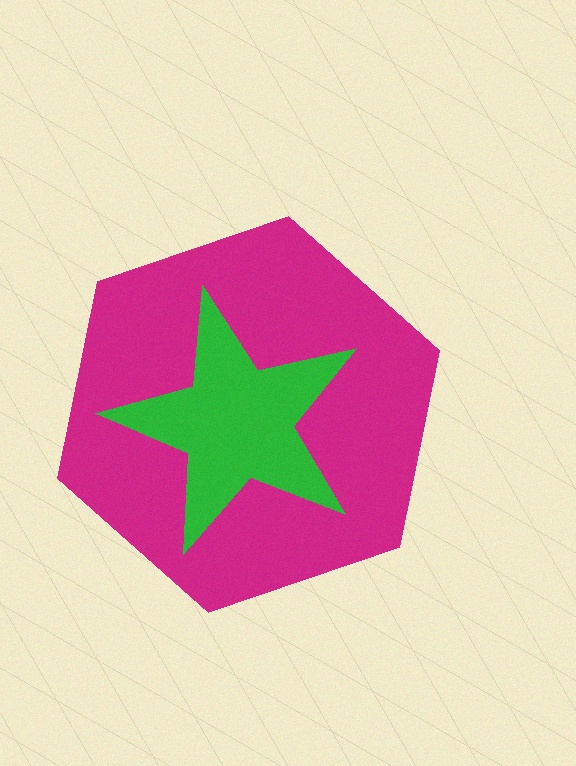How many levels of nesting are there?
2.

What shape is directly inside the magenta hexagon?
The green star.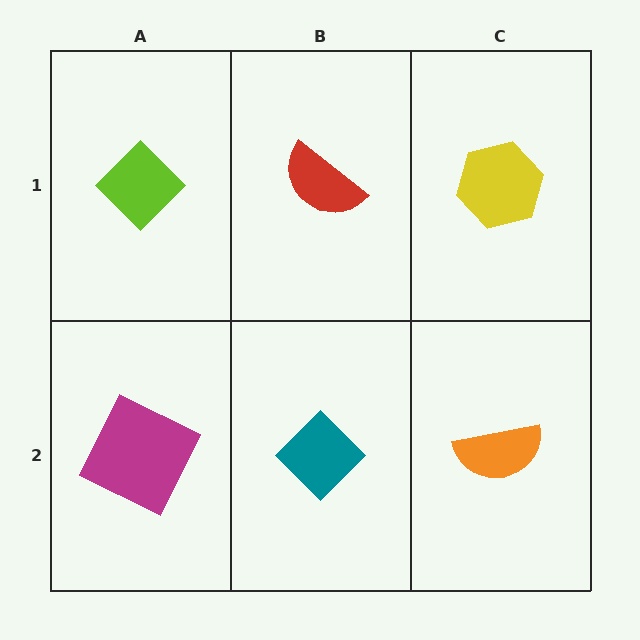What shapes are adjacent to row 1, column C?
An orange semicircle (row 2, column C), a red semicircle (row 1, column B).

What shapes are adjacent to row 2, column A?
A lime diamond (row 1, column A), a teal diamond (row 2, column B).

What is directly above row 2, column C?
A yellow hexagon.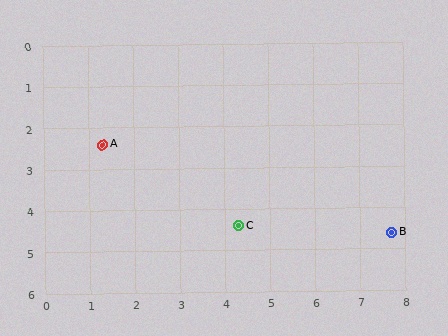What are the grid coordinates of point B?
Point B is at approximately (7.7, 4.6).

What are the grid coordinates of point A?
Point A is at approximately (1.3, 2.4).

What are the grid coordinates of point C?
Point C is at approximately (4.3, 4.4).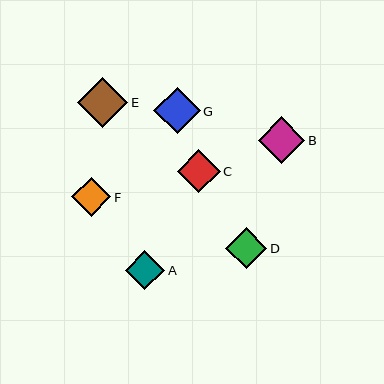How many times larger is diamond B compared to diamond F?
Diamond B is approximately 1.2 times the size of diamond F.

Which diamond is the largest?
Diamond E is the largest with a size of approximately 50 pixels.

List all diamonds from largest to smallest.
From largest to smallest: E, B, G, C, D, A, F.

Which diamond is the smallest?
Diamond F is the smallest with a size of approximately 39 pixels.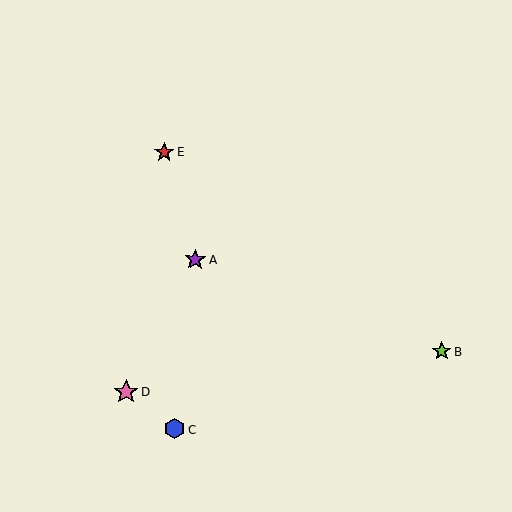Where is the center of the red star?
The center of the red star is at (164, 153).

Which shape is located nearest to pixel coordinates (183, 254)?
The purple star (labeled A) at (195, 259) is nearest to that location.